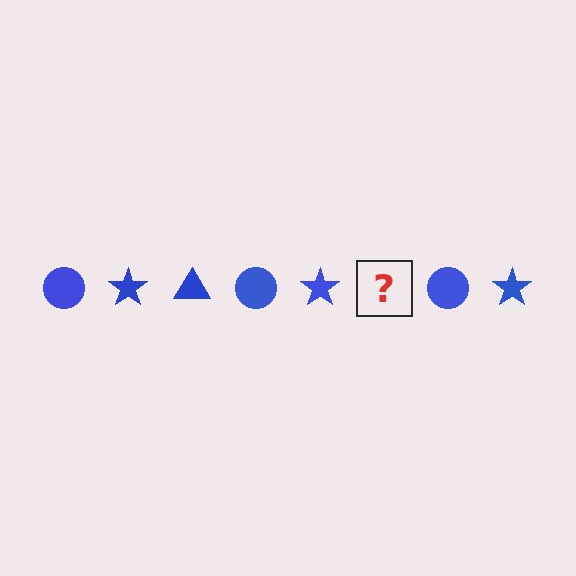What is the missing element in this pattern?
The missing element is a blue triangle.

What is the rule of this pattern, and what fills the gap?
The rule is that the pattern cycles through circle, star, triangle shapes in blue. The gap should be filled with a blue triangle.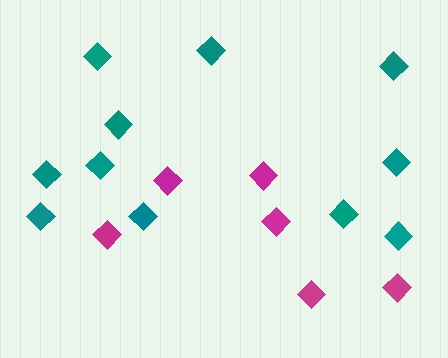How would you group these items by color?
There are 2 groups: one group of teal diamonds (11) and one group of magenta diamonds (6).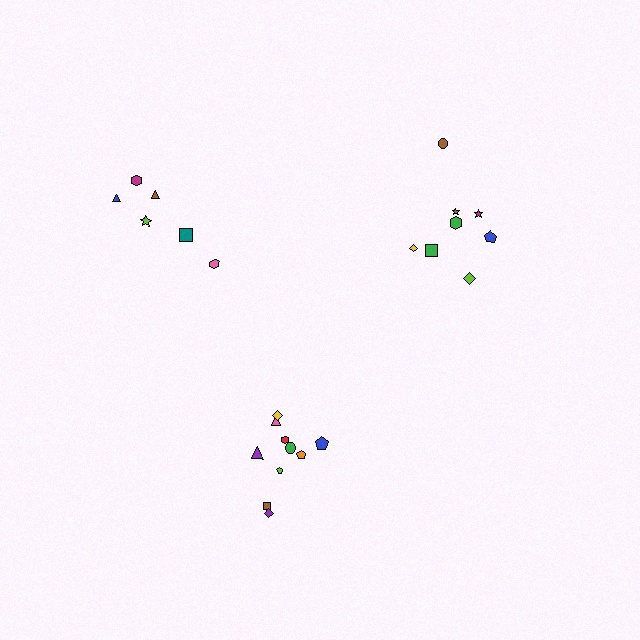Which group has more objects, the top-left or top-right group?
The top-right group.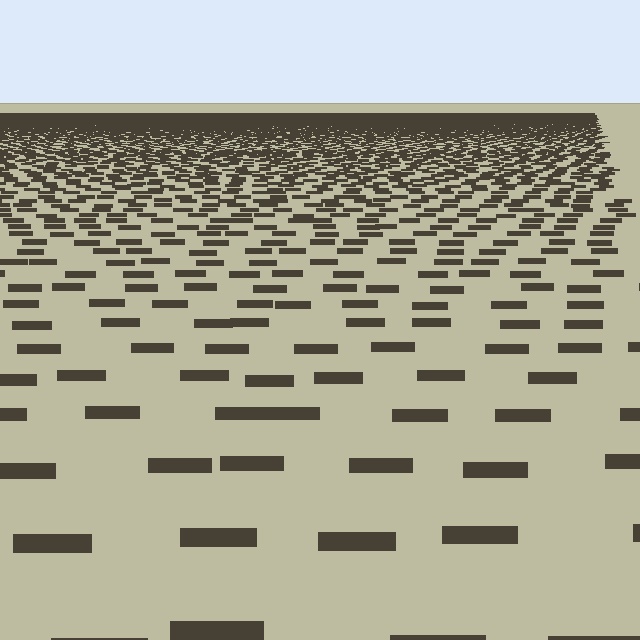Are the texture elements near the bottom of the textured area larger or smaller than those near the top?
Larger. Near the bottom, elements are closer to the viewer and appear at a bigger on-screen size.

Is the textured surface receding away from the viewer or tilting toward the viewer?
The surface is receding away from the viewer. Texture elements get smaller and denser toward the top.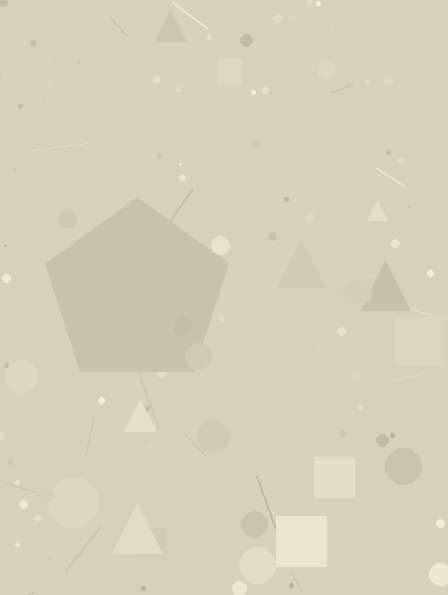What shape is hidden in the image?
A pentagon is hidden in the image.